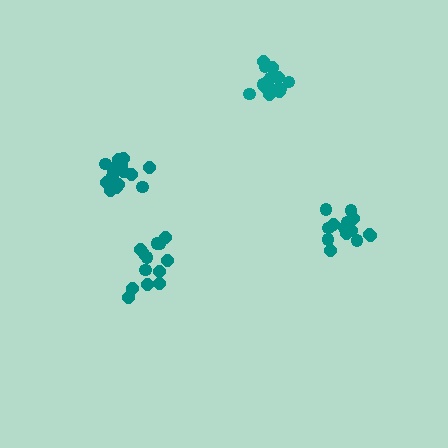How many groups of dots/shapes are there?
There are 4 groups.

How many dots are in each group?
Group 1: 14 dots, Group 2: 16 dots, Group 3: 14 dots, Group 4: 13 dots (57 total).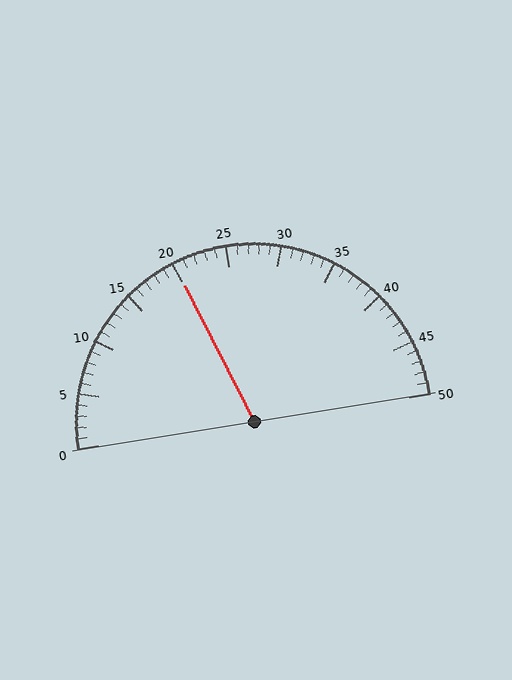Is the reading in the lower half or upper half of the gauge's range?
The reading is in the lower half of the range (0 to 50).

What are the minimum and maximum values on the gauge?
The gauge ranges from 0 to 50.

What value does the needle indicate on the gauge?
The needle indicates approximately 20.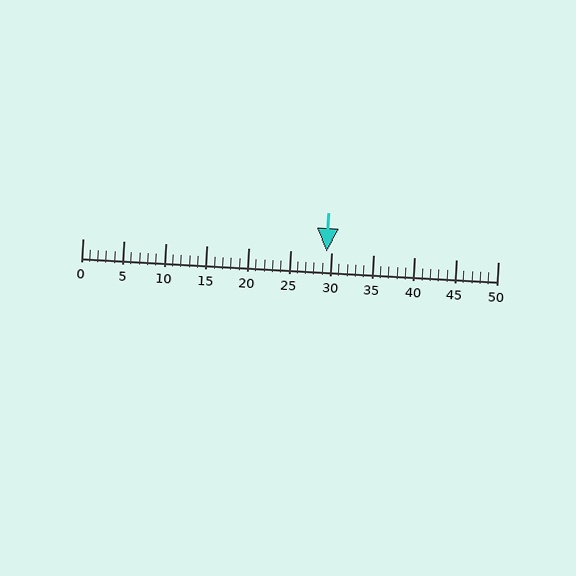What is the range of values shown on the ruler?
The ruler shows values from 0 to 50.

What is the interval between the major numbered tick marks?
The major tick marks are spaced 5 units apart.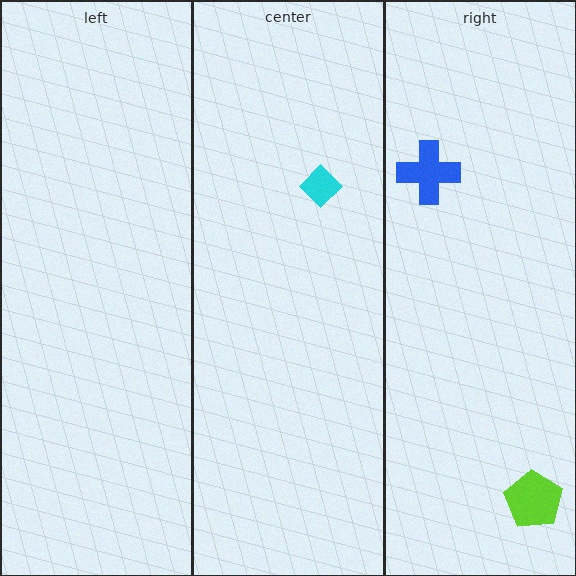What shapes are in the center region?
The cyan diamond.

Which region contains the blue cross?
The right region.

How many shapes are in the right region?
2.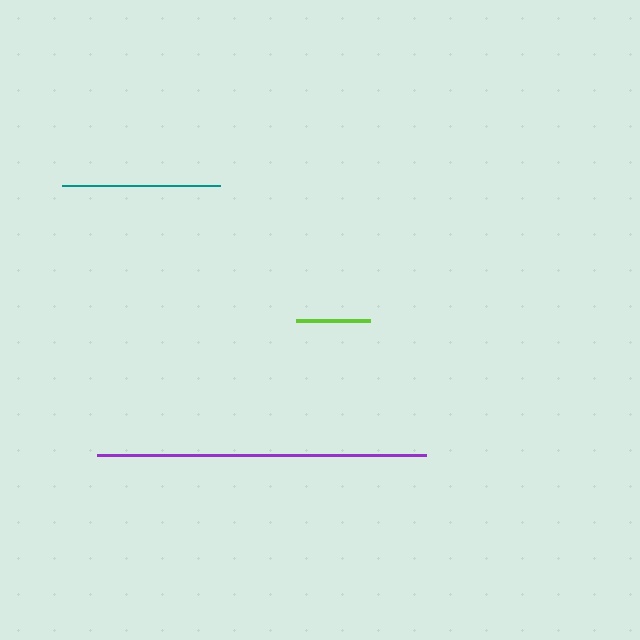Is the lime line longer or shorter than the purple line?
The purple line is longer than the lime line.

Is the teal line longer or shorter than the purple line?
The purple line is longer than the teal line.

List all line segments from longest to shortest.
From longest to shortest: purple, teal, lime.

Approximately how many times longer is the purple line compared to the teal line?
The purple line is approximately 2.1 times the length of the teal line.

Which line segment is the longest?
The purple line is the longest at approximately 329 pixels.